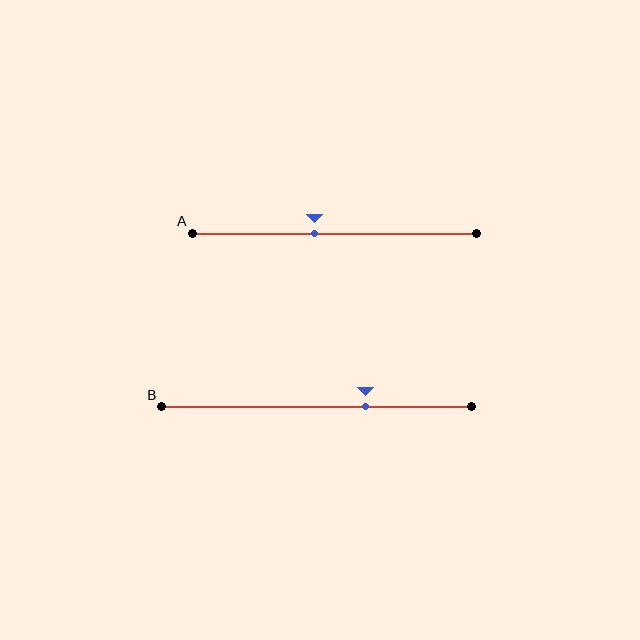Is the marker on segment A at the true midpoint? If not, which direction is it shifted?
No, the marker on segment A is shifted to the left by about 7% of the segment length.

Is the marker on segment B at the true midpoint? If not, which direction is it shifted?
No, the marker on segment B is shifted to the right by about 16% of the segment length.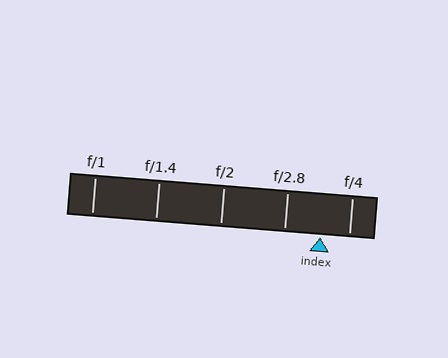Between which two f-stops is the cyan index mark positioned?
The index mark is between f/2.8 and f/4.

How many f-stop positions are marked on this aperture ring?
There are 5 f-stop positions marked.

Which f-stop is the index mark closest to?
The index mark is closest to f/4.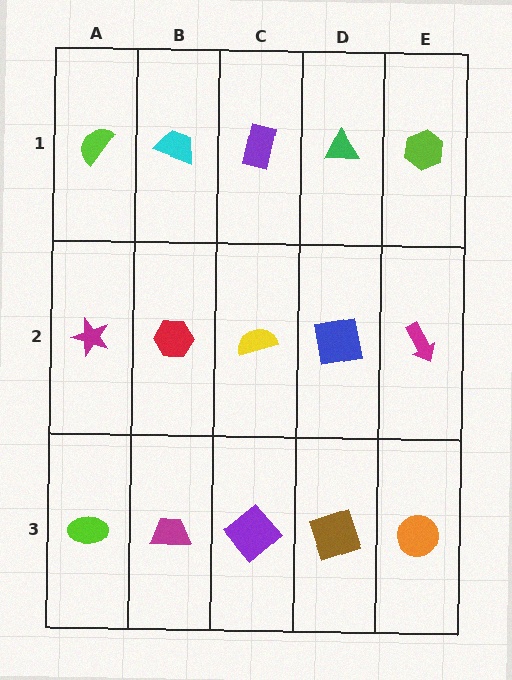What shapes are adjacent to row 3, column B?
A red hexagon (row 2, column B), a lime ellipse (row 3, column A), a purple diamond (row 3, column C).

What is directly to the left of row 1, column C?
A cyan trapezoid.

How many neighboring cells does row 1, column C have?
3.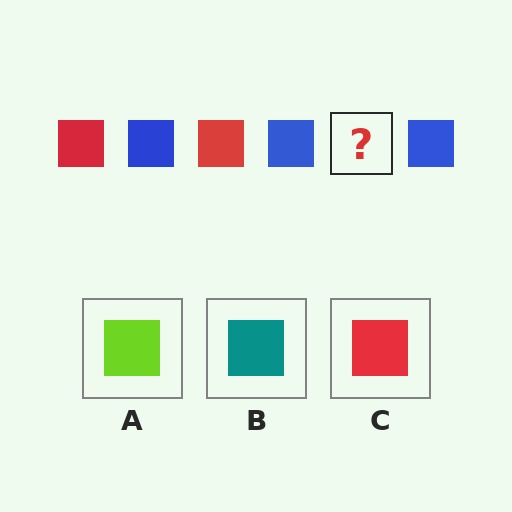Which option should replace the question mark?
Option C.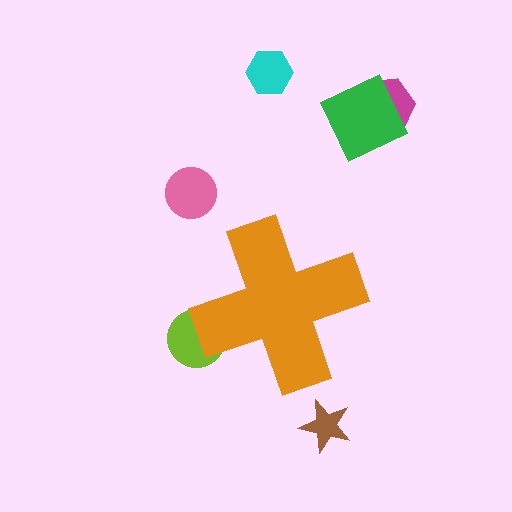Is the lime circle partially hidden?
Yes, the lime circle is partially hidden behind the orange cross.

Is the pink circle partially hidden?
No, the pink circle is fully visible.